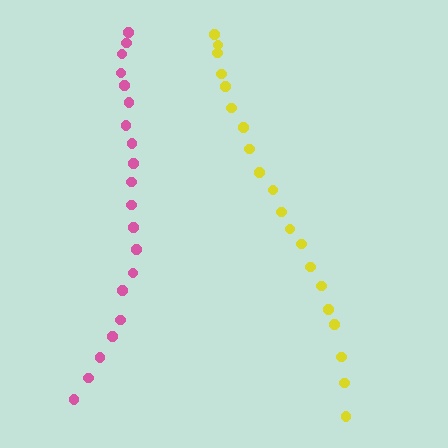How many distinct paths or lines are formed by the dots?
There are 2 distinct paths.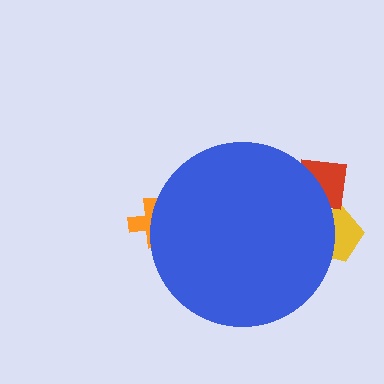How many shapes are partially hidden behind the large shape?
3 shapes are partially hidden.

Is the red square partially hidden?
Yes, the red square is partially hidden behind the blue circle.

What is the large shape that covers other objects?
A blue circle.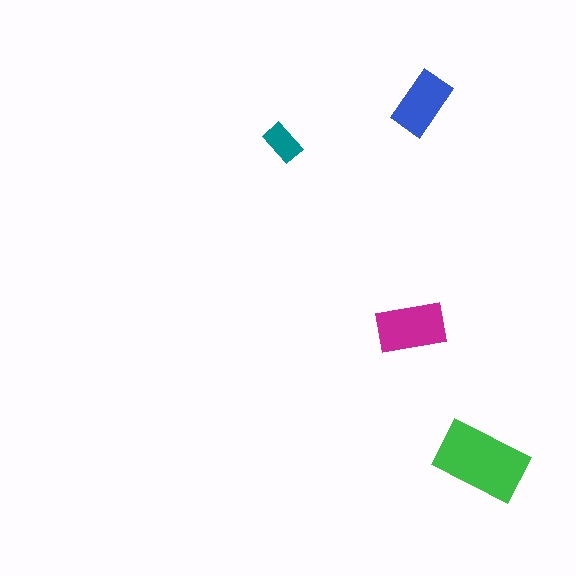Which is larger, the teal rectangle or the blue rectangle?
The blue one.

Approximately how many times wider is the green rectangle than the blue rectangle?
About 1.5 times wider.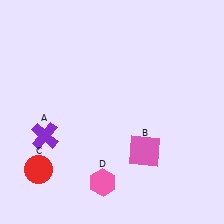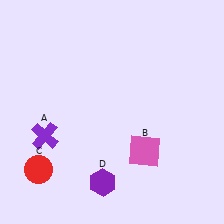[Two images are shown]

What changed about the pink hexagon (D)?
In Image 1, D is pink. In Image 2, it changed to purple.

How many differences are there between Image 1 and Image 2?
There is 1 difference between the two images.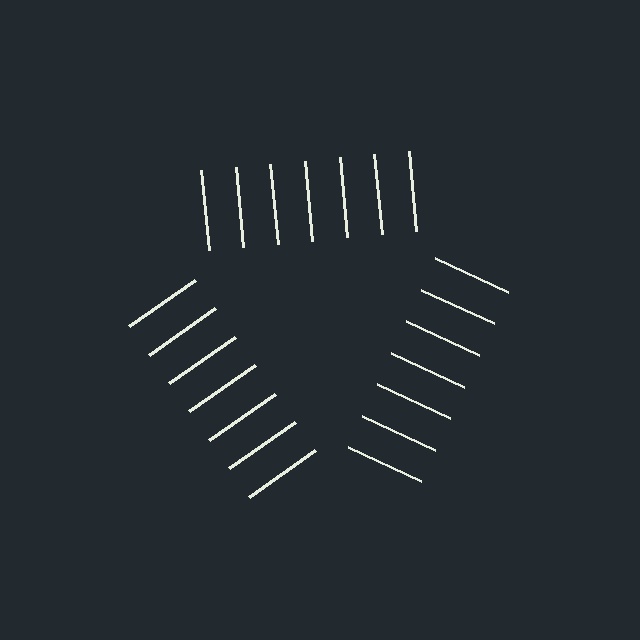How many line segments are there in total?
21 — 7 along each of the 3 edges.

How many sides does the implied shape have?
3 sides — the line-ends trace a triangle.